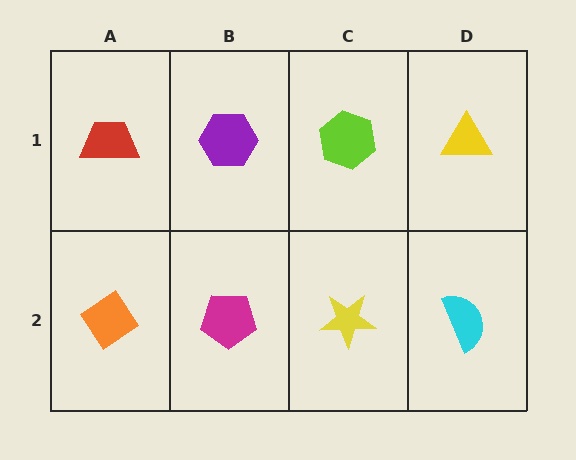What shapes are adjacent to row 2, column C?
A lime hexagon (row 1, column C), a magenta pentagon (row 2, column B), a cyan semicircle (row 2, column D).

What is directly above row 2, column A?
A red trapezoid.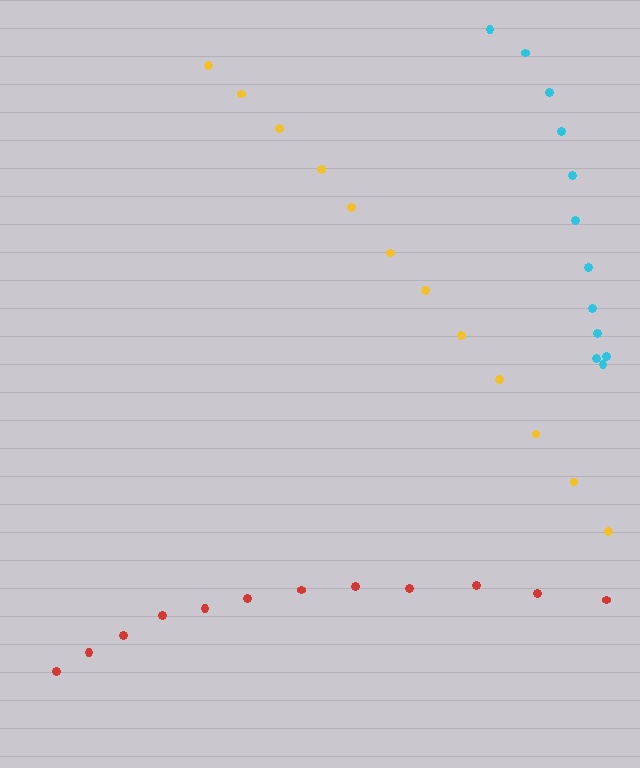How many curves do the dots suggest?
There are 3 distinct paths.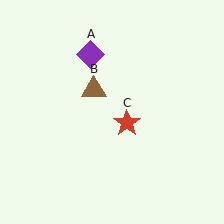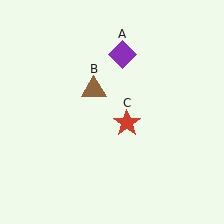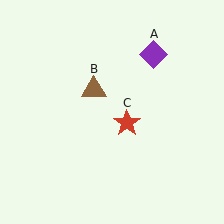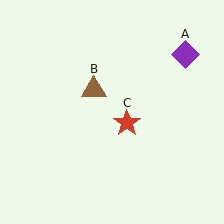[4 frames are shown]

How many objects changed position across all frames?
1 object changed position: purple diamond (object A).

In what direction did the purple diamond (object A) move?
The purple diamond (object A) moved right.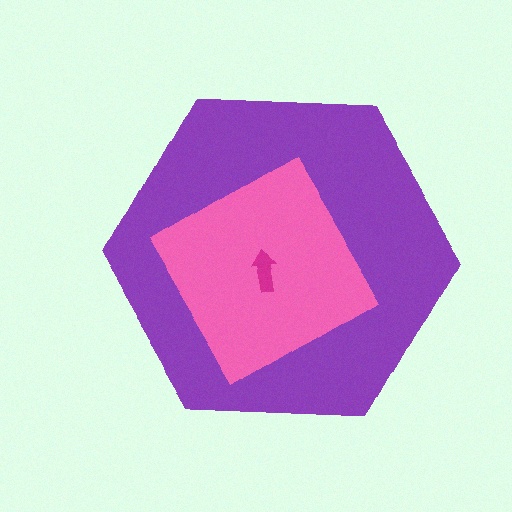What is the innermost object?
The magenta arrow.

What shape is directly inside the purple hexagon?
The pink diamond.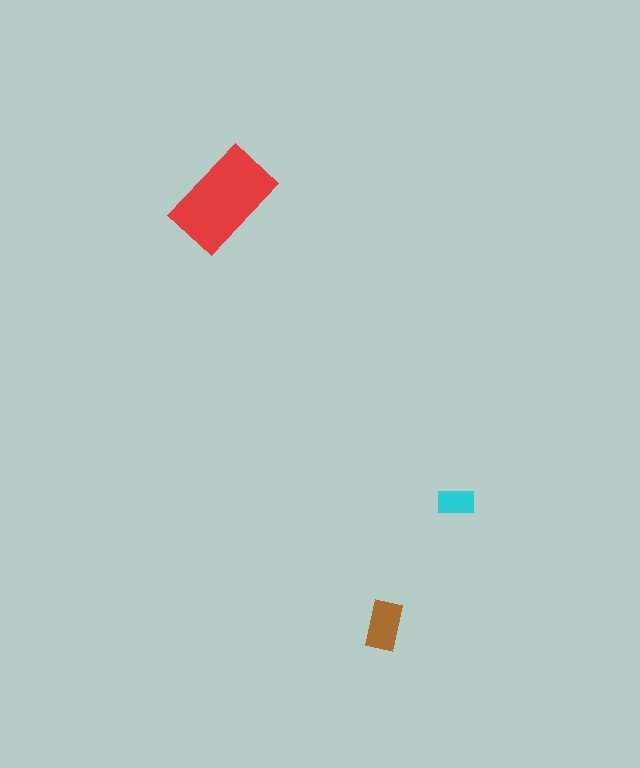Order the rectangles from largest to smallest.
the red one, the brown one, the cyan one.